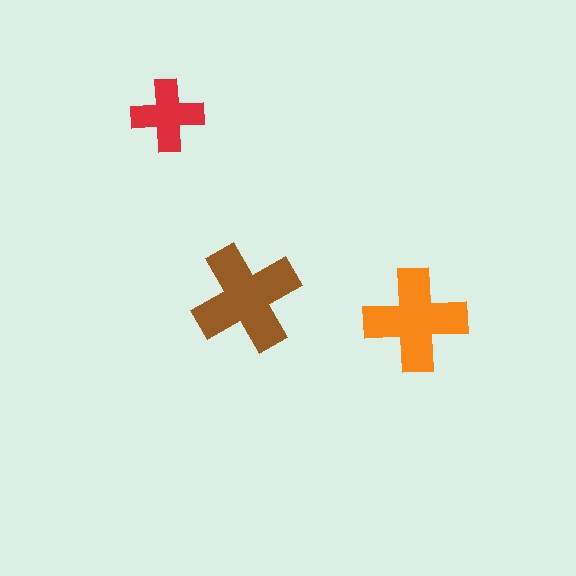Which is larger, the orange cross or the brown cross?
The brown one.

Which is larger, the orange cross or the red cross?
The orange one.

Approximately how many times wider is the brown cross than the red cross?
About 1.5 times wider.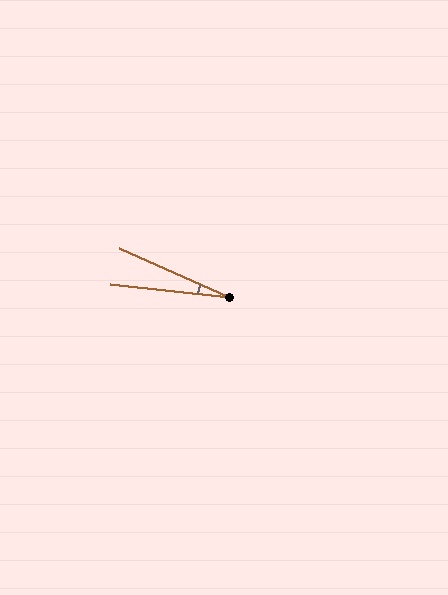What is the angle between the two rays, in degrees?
Approximately 18 degrees.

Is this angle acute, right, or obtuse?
It is acute.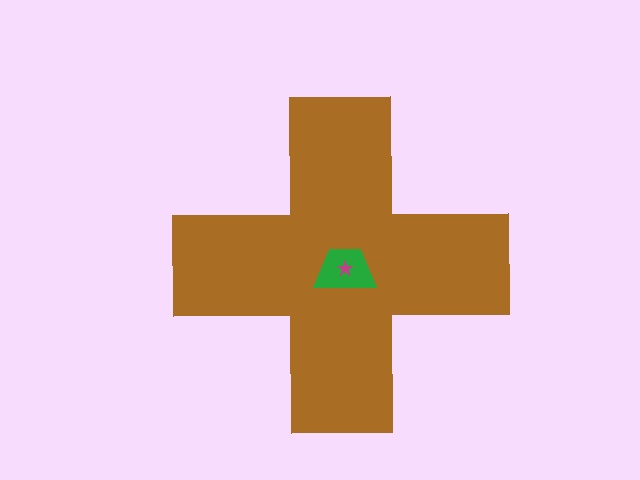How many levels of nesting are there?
3.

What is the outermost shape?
The brown cross.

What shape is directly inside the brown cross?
The green trapezoid.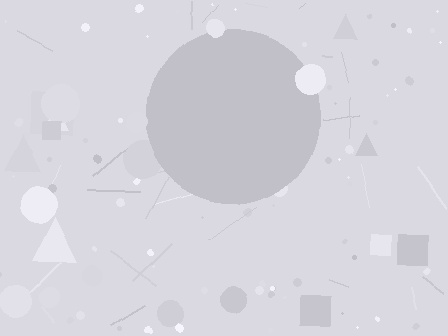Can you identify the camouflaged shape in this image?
The camouflaged shape is a circle.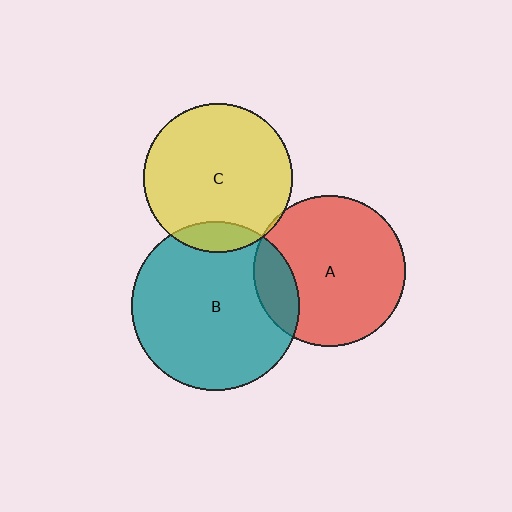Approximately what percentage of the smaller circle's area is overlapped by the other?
Approximately 10%.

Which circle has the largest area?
Circle B (teal).